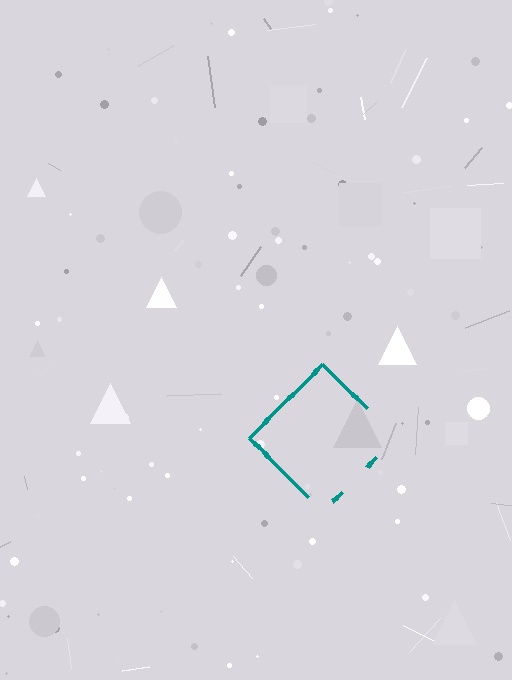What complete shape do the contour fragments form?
The contour fragments form a diamond.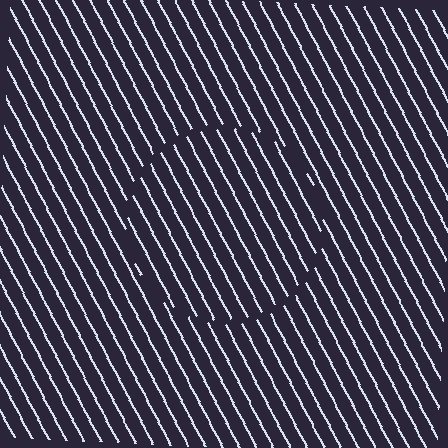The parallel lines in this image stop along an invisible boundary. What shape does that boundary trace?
An illusory circle. The interior of the shape contains the same grating, shifted by half a period — the contour is defined by the phase discontinuity where line-ends from the inner and outer gratings abut.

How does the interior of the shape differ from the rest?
The interior of the shape contains the same grating, shifted by half a period — the contour is defined by the phase discontinuity where line-ends from the inner and outer gratings abut.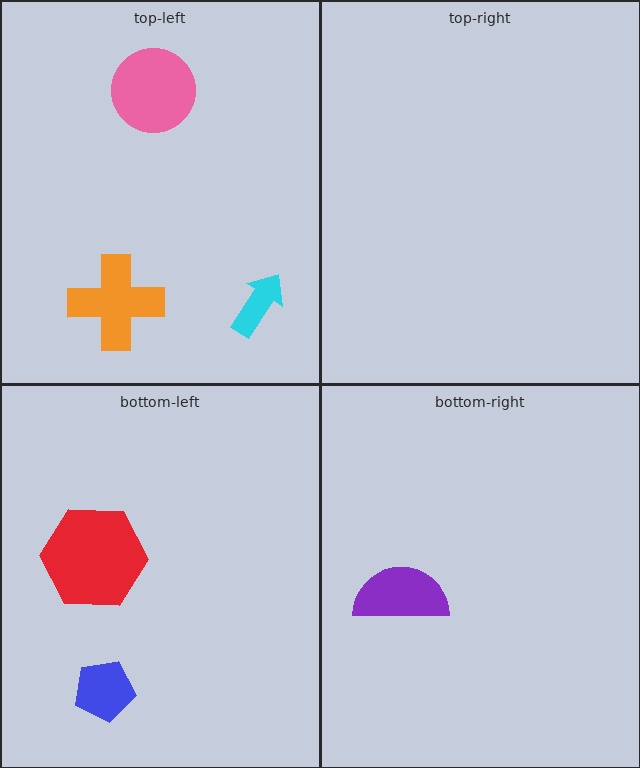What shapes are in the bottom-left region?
The red hexagon, the blue pentagon.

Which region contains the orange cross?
The top-left region.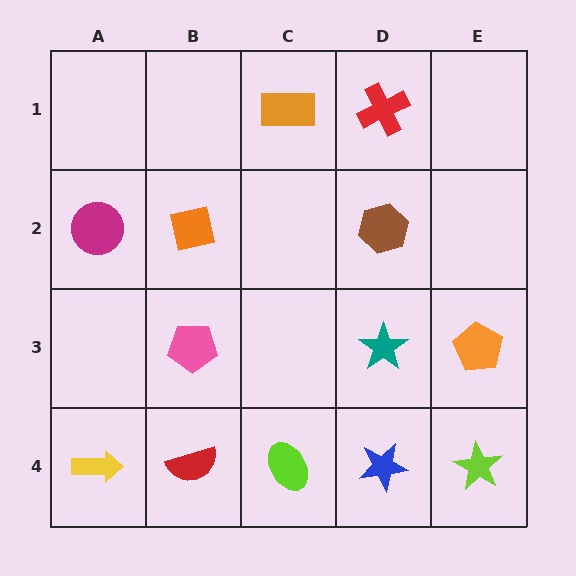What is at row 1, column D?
A red cross.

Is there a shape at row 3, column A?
No, that cell is empty.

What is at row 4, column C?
A lime ellipse.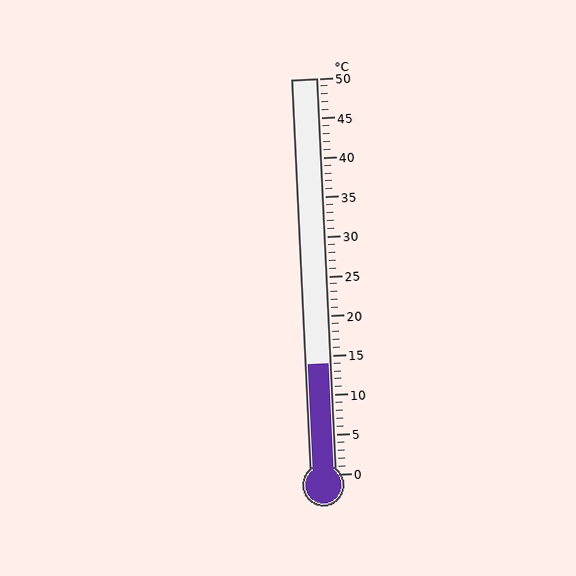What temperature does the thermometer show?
The thermometer shows approximately 14°C.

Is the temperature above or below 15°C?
The temperature is below 15°C.